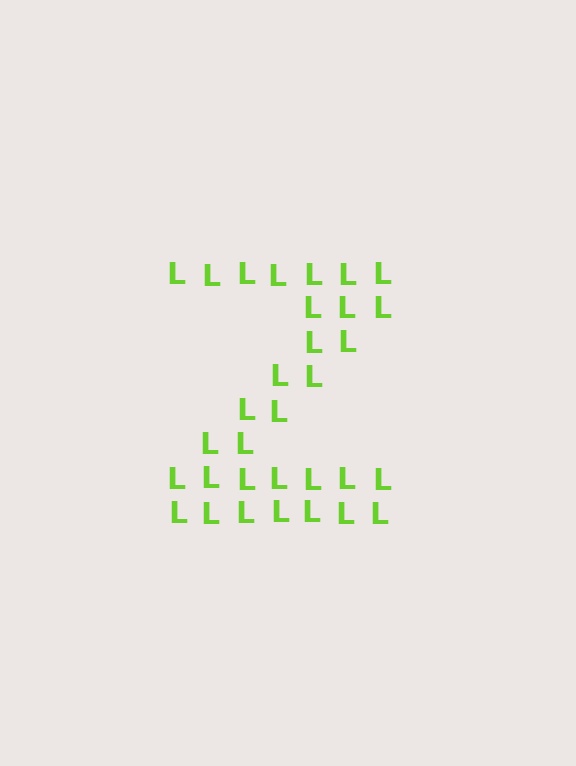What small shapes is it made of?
It is made of small letter L's.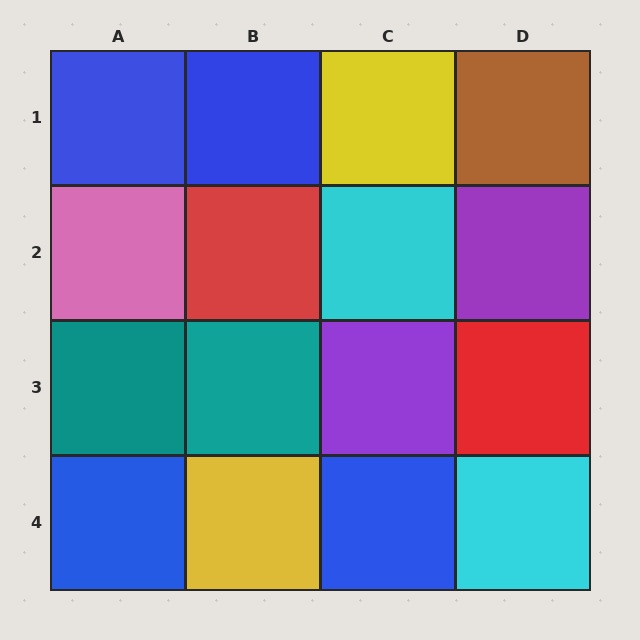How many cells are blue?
4 cells are blue.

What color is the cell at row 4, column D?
Cyan.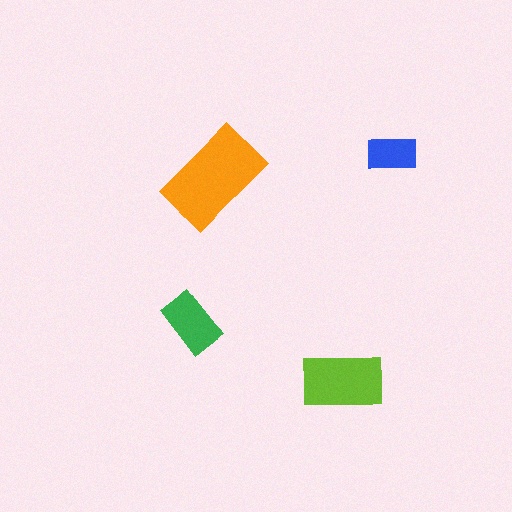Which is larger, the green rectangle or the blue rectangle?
The green one.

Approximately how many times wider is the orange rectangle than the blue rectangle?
About 2 times wider.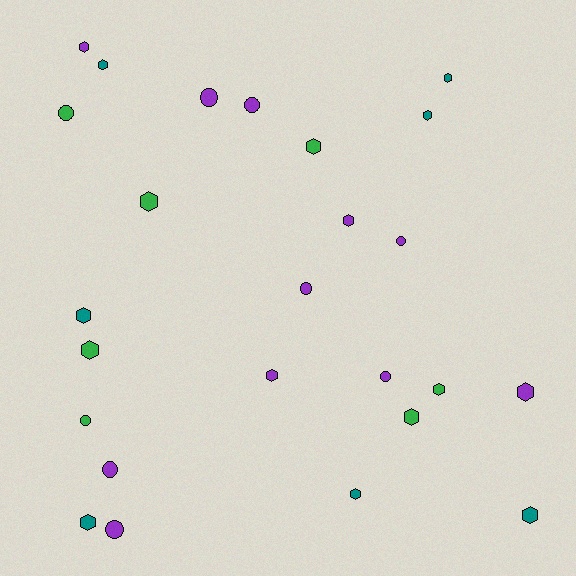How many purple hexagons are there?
There are 4 purple hexagons.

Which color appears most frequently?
Purple, with 11 objects.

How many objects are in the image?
There are 25 objects.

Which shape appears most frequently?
Hexagon, with 16 objects.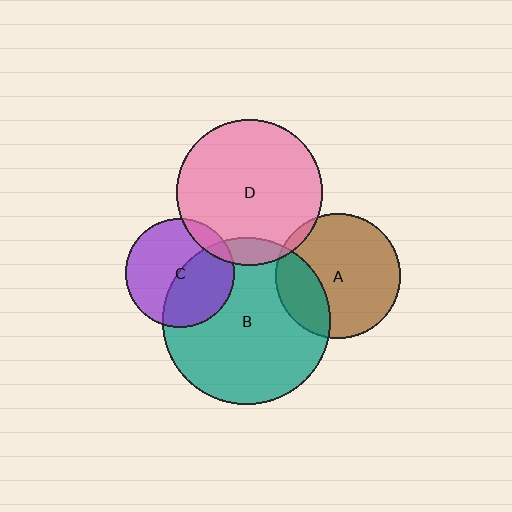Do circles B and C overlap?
Yes.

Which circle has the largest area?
Circle B (teal).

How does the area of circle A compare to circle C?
Approximately 1.3 times.